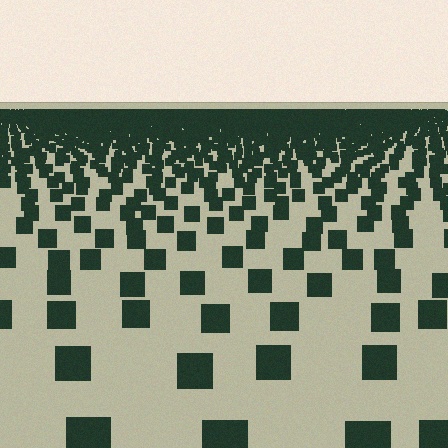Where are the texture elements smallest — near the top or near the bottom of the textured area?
Near the top.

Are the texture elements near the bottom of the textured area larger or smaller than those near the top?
Larger. Near the bottom, elements are closer to the viewer and appear at a bigger on-screen size.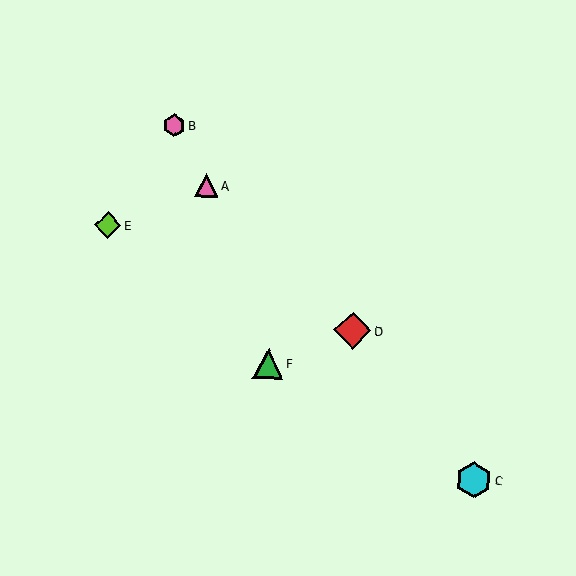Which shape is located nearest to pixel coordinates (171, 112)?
The pink hexagon (labeled B) at (174, 125) is nearest to that location.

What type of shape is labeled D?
Shape D is a red diamond.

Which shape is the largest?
The red diamond (labeled D) is the largest.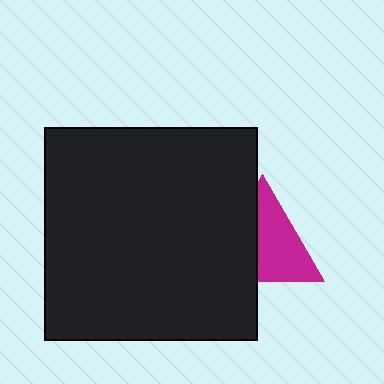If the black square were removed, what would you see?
You would see the complete magenta triangle.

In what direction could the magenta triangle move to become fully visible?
The magenta triangle could move right. That would shift it out from behind the black square entirely.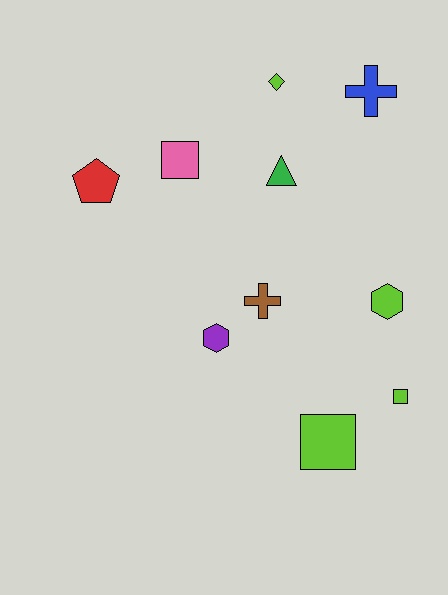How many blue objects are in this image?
There is 1 blue object.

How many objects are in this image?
There are 10 objects.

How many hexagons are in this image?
There are 2 hexagons.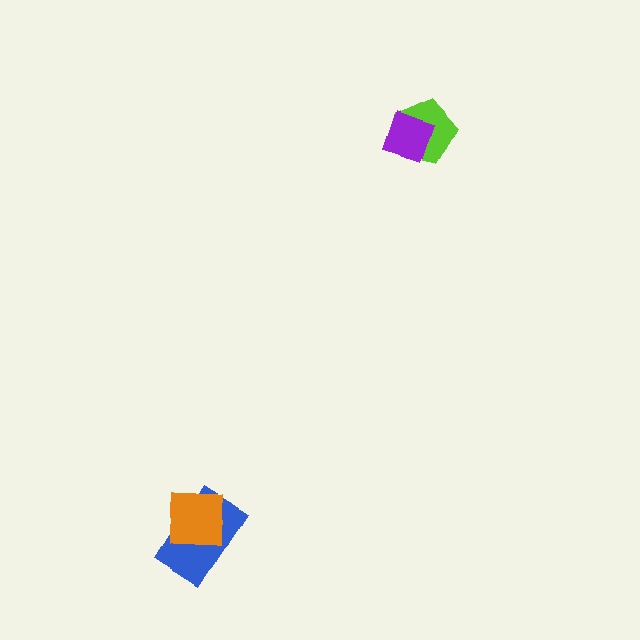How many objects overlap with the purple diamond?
1 object overlaps with the purple diamond.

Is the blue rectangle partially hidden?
Yes, it is partially covered by another shape.